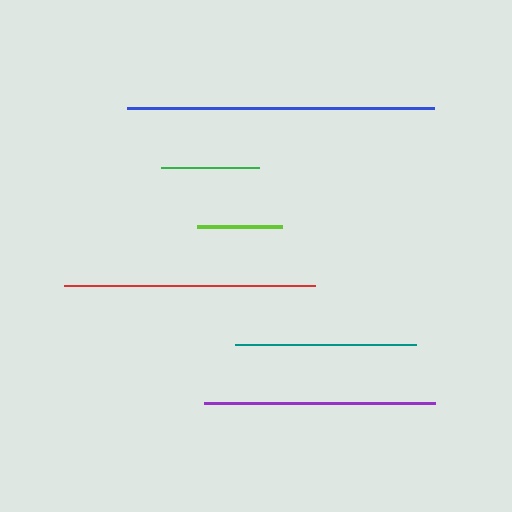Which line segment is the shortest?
The lime line is the shortest at approximately 85 pixels.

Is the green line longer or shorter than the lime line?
The green line is longer than the lime line.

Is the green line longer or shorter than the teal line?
The teal line is longer than the green line.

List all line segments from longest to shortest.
From longest to shortest: blue, red, purple, teal, green, lime.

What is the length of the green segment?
The green segment is approximately 98 pixels long.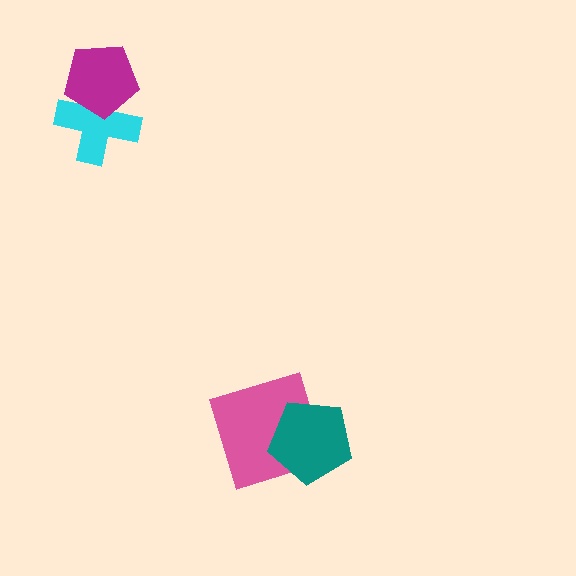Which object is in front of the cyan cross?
The magenta pentagon is in front of the cyan cross.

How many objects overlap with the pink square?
1 object overlaps with the pink square.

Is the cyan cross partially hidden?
Yes, it is partially covered by another shape.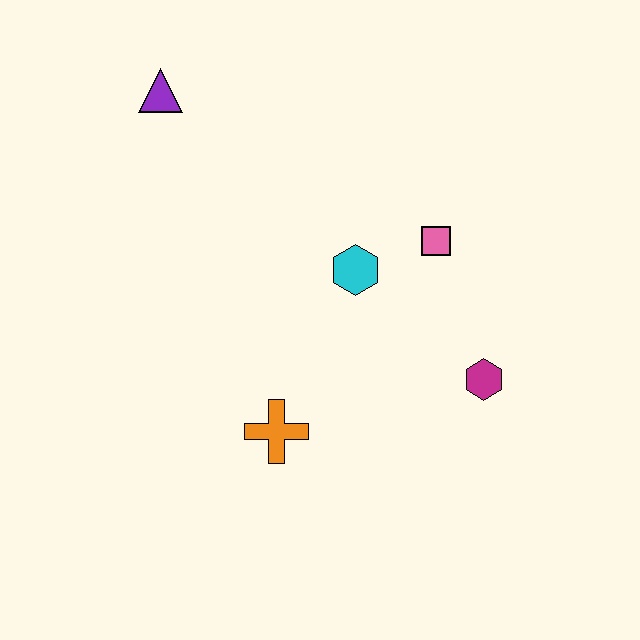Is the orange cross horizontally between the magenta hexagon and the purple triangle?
Yes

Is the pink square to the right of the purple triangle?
Yes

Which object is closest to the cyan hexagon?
The pink square is closest to the cyan hexagon.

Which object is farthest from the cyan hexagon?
The purple triangle is farthest from the cyan hexagon.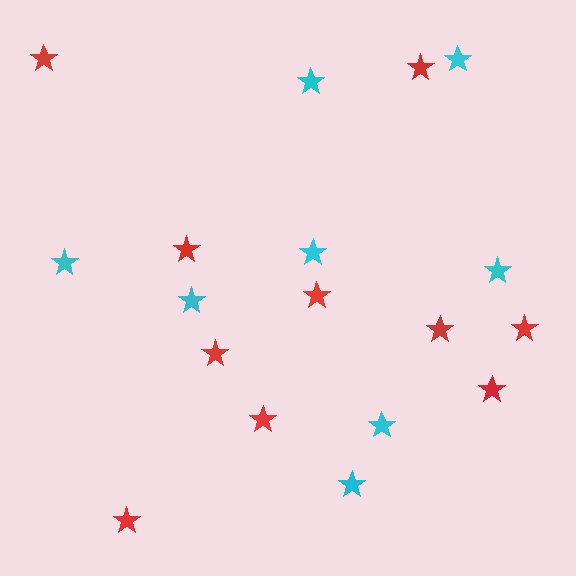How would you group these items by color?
There are 2 groups: one group of cyan stars (8) and one group of red stars (10).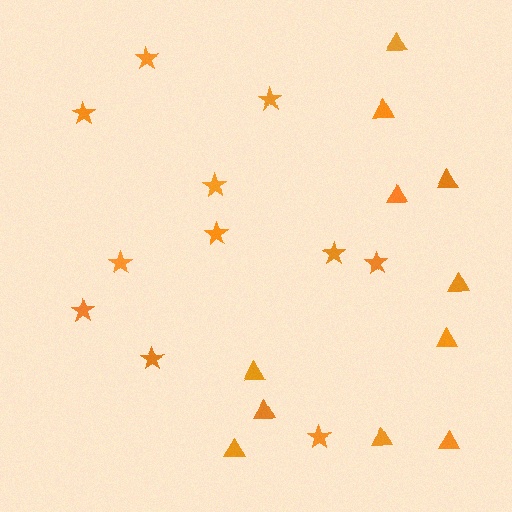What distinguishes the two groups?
There are 2 groups: one group of triangles (11) and one group of stars (11).